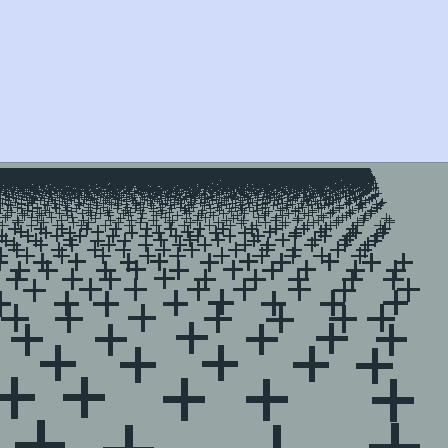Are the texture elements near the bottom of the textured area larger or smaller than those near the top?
Larger. Near the bottom, elements are closer to the viewer and appear at a bigger on-screen size.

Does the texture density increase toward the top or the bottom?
Density increases toward the top.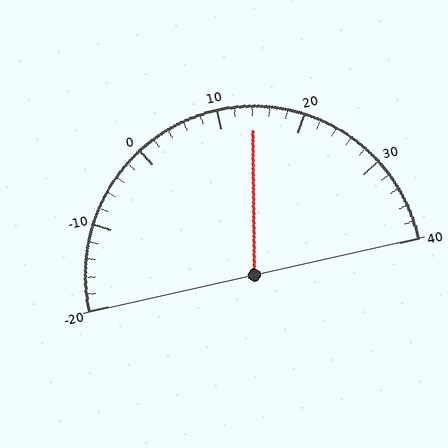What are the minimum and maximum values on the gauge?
The gauge ranges from -20 to 40.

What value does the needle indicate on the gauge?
The needle indicates approximately 14.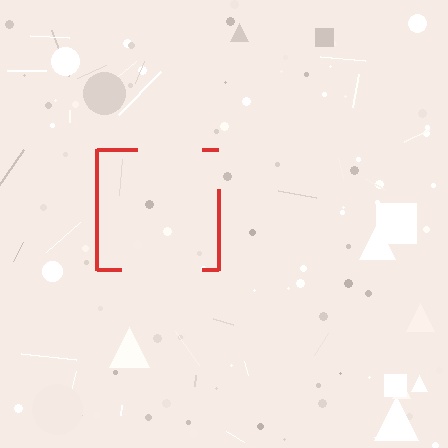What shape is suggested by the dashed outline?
The dashed outline suggests a square.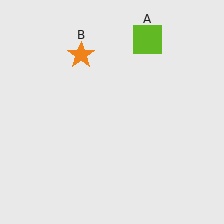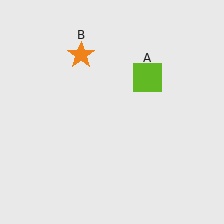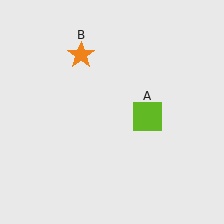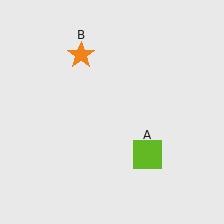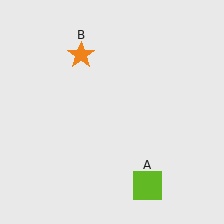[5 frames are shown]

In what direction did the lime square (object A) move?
The lime square (object A) moved down.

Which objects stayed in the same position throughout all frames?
Orange star (object B) remained stationary.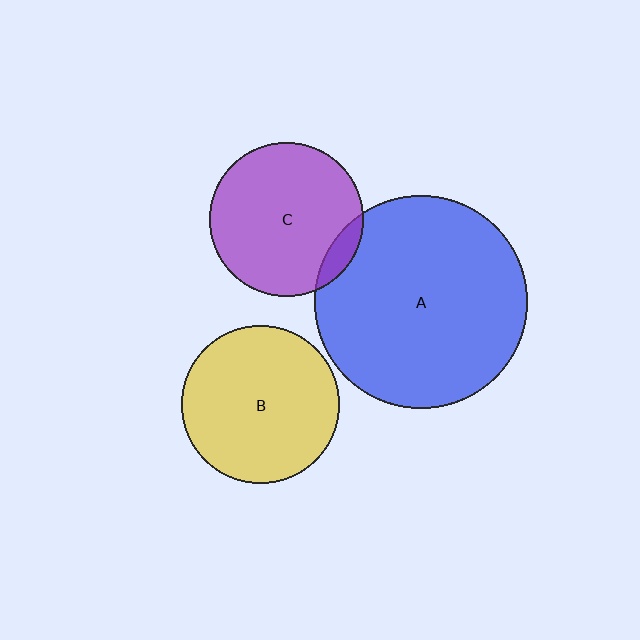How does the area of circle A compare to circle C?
Approximately 1.9 times.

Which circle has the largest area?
Circle A (blue).